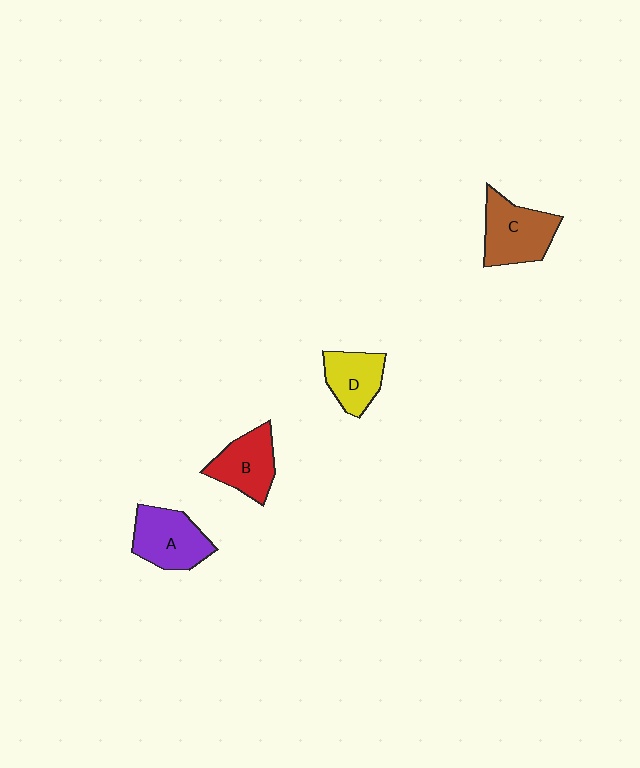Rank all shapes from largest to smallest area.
From largest to smallest: C (brown), A (purple), B (red), D (yellow).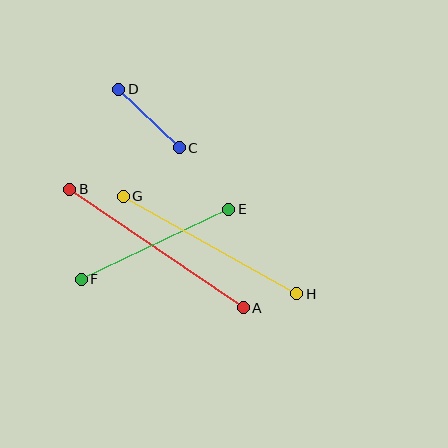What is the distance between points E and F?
The distance is approximately 163 pixels.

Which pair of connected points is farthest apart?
Points A and B are farthest apart.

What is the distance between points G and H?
The distance is approximately 199 pixels.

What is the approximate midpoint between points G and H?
The midpoint is at approximately (210, 245) pixels.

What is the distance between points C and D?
The distance is approximately 84 pixels.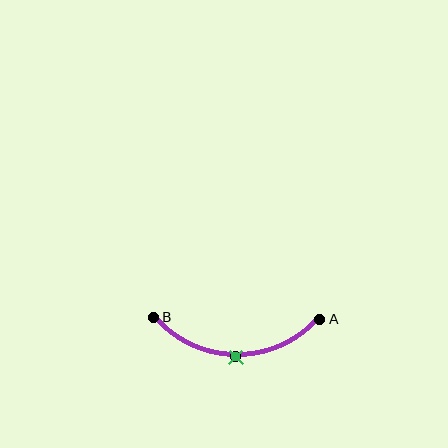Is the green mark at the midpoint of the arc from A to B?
Yes. The green mark lies on the arc at equal arc-length from both A and B — it is the arc midpoint.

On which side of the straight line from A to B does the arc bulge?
The arc bulges below the straight line connecting A and B.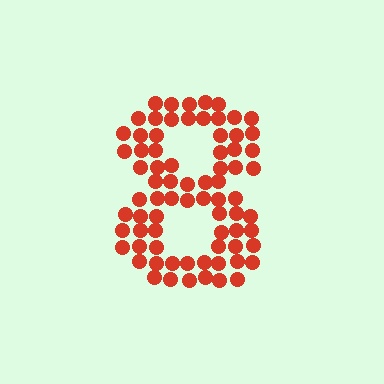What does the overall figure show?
The overall figure shows the digit 8.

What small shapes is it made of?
It is made of small circles.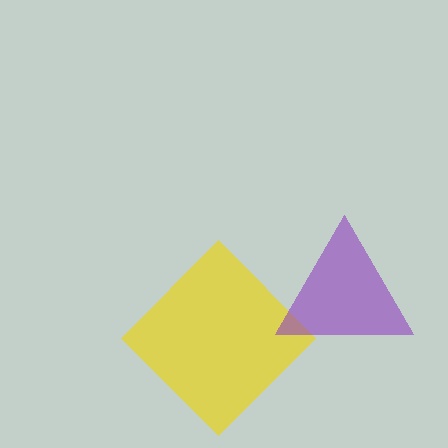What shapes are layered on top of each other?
The layered shapes are: a yellow diamond, a purple triangle.